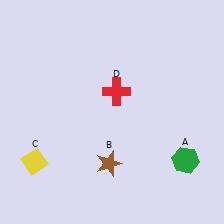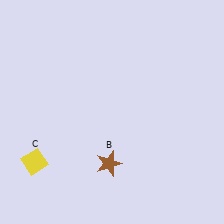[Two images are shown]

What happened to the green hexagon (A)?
The green hexagon (A) was removed in Image 2. It was in the bottom-right area of Image 1.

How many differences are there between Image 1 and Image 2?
There are 2 differences between the two images.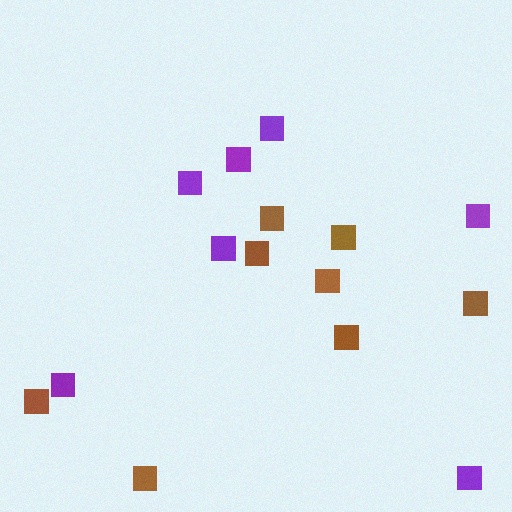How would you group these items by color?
There are 2 groups: one group of brown squares (8) and one group of purple squares (7).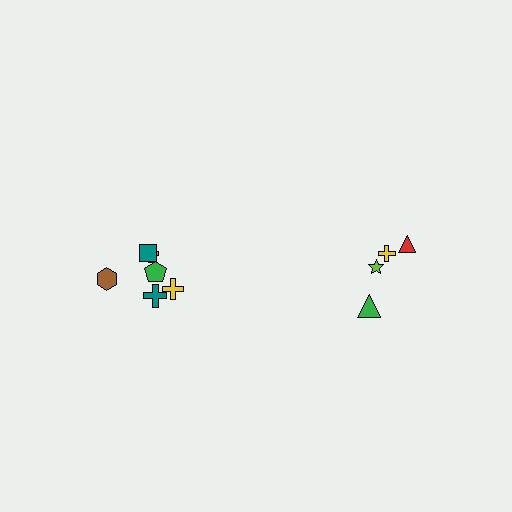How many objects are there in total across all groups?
There are 10 objects.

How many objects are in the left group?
There are 6 objects.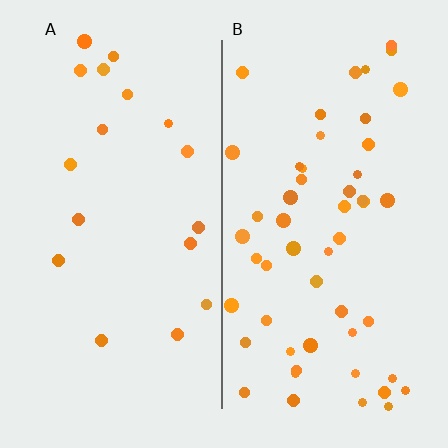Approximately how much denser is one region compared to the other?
Approximately 2.9× — region B over region A.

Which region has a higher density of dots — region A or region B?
B (the right).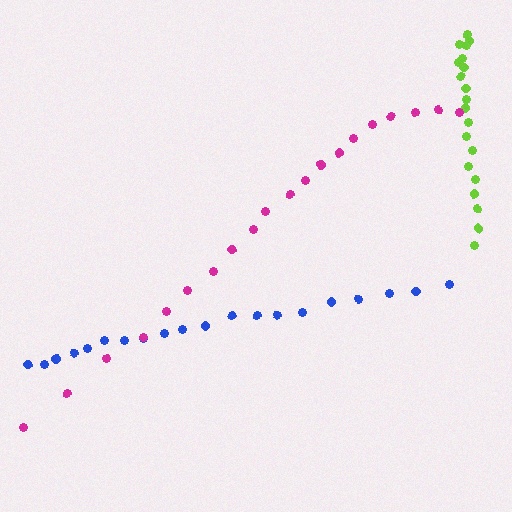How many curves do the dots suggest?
There are 3 distinct paths.